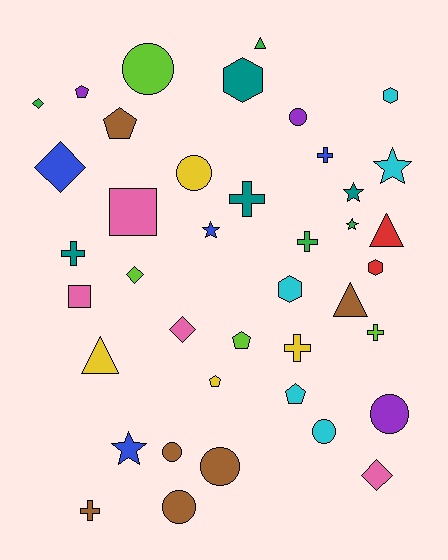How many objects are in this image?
There are 40 objects.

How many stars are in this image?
There are 5 stars.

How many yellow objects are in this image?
There are 4 yellow objects.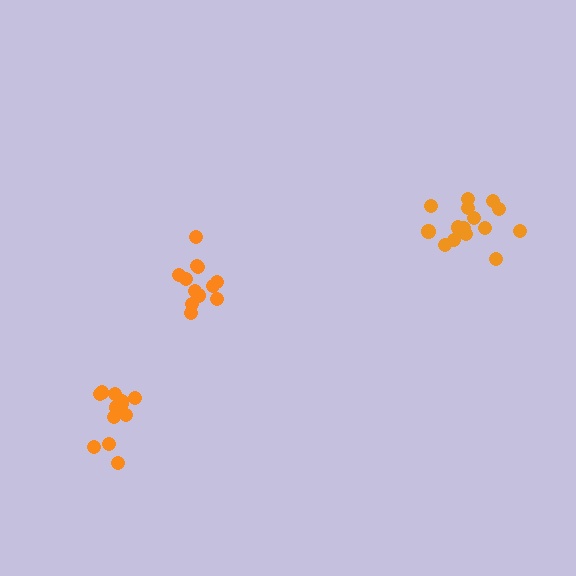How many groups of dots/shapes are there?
There are 3 groups.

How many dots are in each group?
Group 1: 13 dots, Group 2: 12 dots, Group 3: 15 dots (40 total).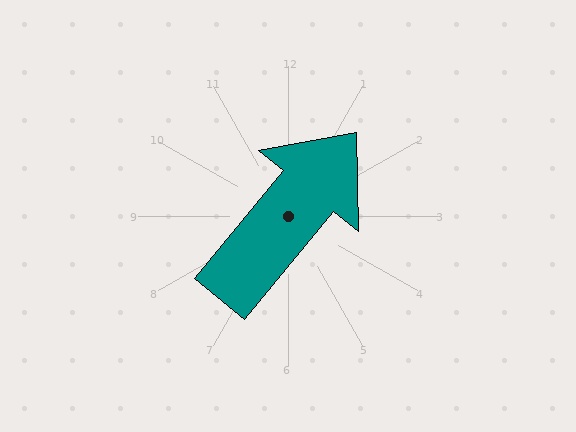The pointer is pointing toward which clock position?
Roughly 1 o'clock.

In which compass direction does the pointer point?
Northeast.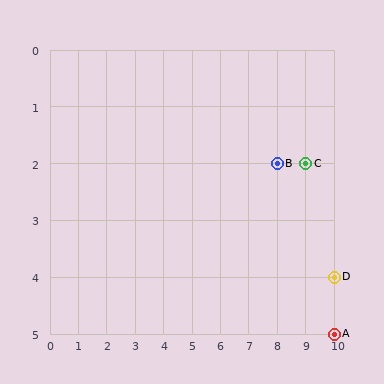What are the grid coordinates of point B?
Point B is at grid coordinates (8, 2).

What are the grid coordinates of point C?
Point C is at grid coordinates (9, 2).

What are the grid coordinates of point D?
Point D is at grid coordinates (10, 4).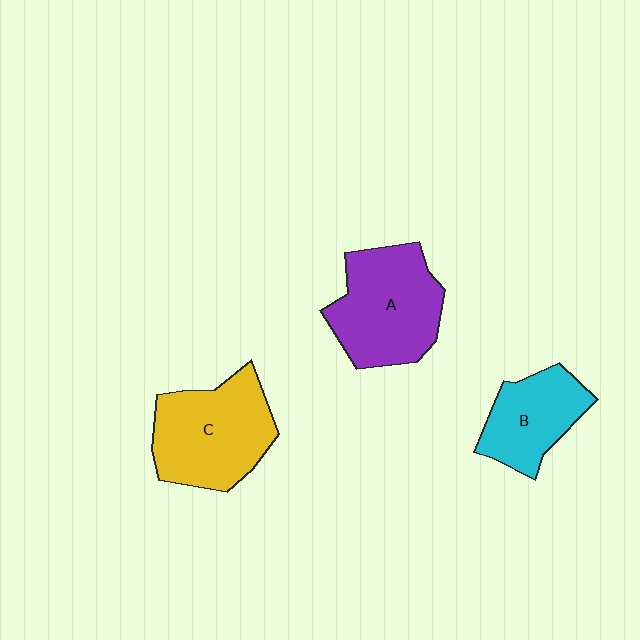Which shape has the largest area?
Shape C (yellow).